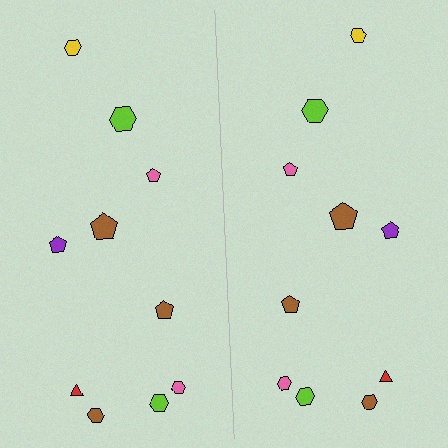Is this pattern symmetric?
Yes, this pattern has bilateral (reflection) symmetry.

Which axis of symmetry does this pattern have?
The pattern has a vertical axis of symmetry running through the center of the image.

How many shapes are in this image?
There are 20 shapes in this image.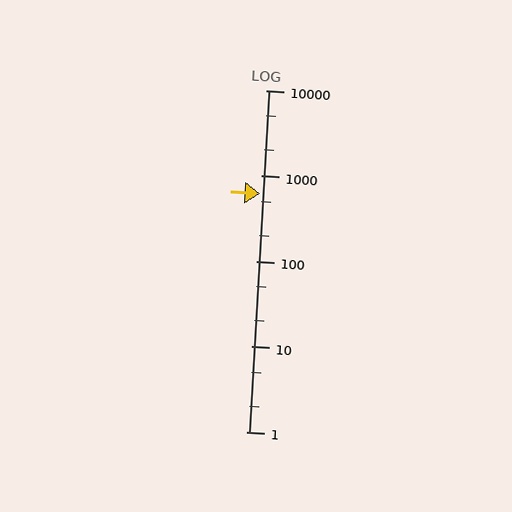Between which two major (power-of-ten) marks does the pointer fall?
The pointer is between 100 and 1000.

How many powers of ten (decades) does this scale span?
The scale spans 4 decades, from 1 to 10000.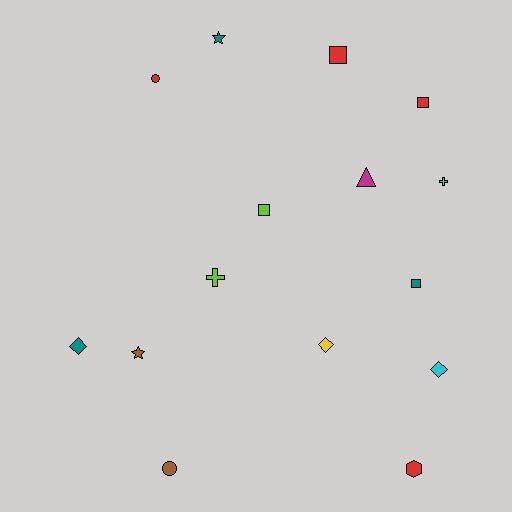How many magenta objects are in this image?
There is 1 magenta object.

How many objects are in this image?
There are 15 objects.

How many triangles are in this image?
There is 1 triangle.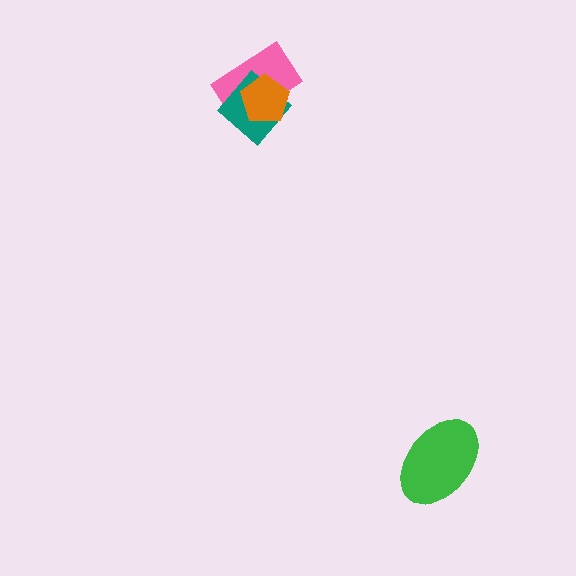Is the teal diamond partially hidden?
Yes, it is partially covered by another shape.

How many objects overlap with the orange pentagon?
2 objects overlap with the orange pentagon.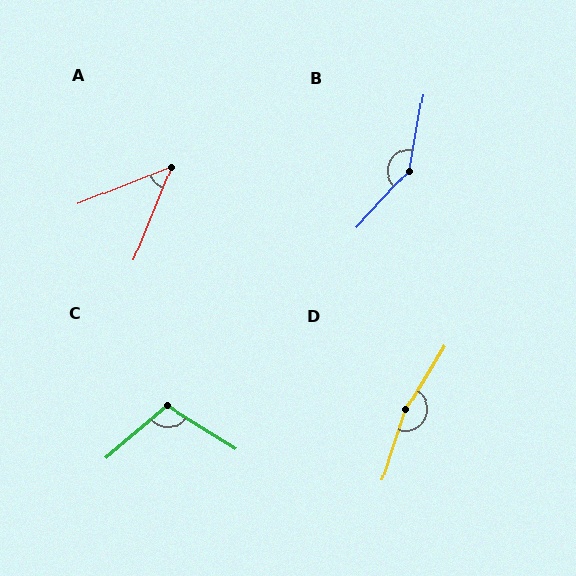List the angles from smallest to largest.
A (46°), C (107°), B (148°), D (166°).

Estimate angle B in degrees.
Approximately 148 degrees.